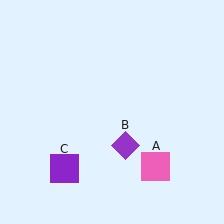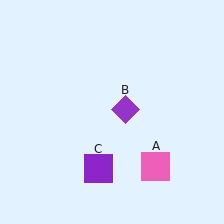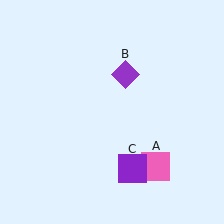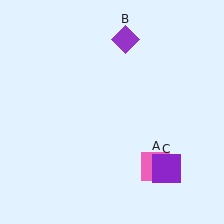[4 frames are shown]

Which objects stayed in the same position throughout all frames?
Pink square (object A) remained stationary.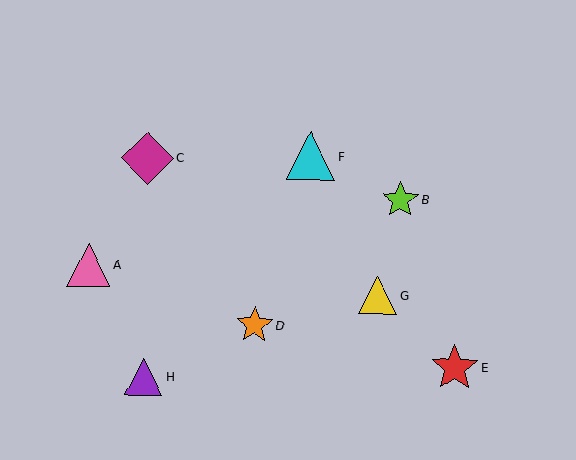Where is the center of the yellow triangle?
The center of the yellow triangle is at (378, 295).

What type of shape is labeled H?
Shape H is a purple triangle.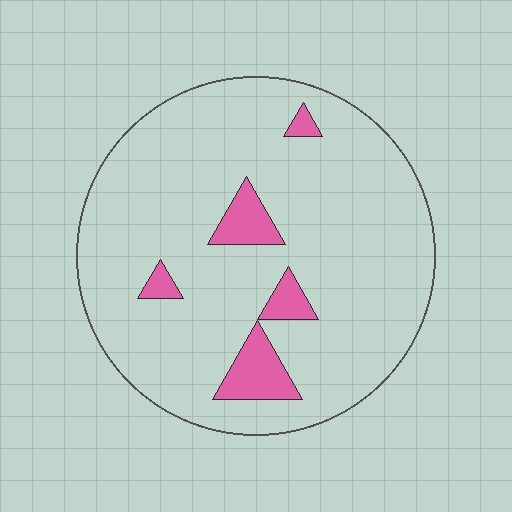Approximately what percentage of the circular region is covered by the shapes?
Approximately 10%.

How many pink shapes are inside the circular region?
5.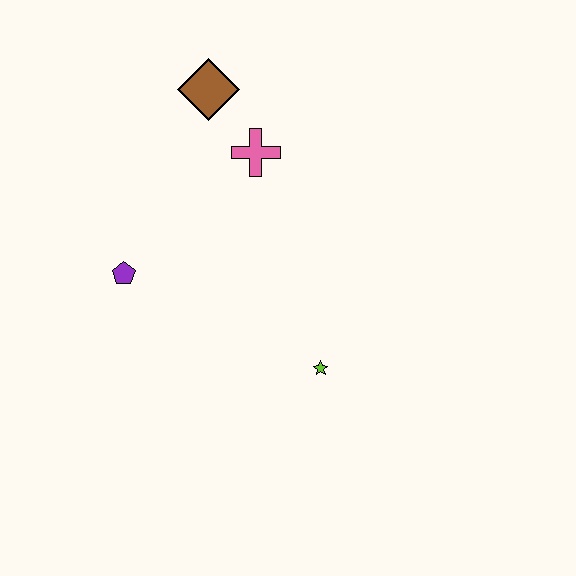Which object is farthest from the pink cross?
The lime star is farthest from the pink cross.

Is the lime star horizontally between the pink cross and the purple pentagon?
No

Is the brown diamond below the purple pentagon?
No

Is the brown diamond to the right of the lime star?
No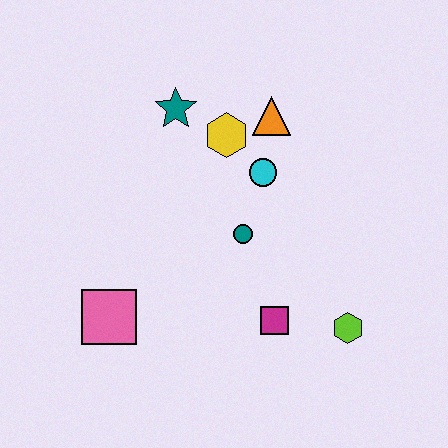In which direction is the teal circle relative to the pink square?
The teal circle is to the right of the pink square.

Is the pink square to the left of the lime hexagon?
Yes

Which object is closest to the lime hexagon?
The magenta square is closest to the lime hexagon.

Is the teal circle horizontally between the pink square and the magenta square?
Yes